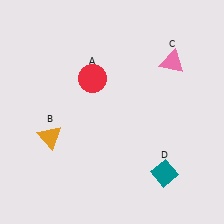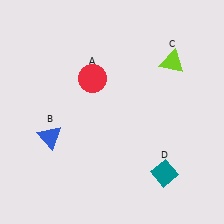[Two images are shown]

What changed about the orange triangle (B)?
In Image 1, B is orange. In Image 2, it changed to blue.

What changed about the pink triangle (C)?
In Image 1, C is pink. In Image 2, it changed to lime.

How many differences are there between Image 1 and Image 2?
There are 2 differences between the two images.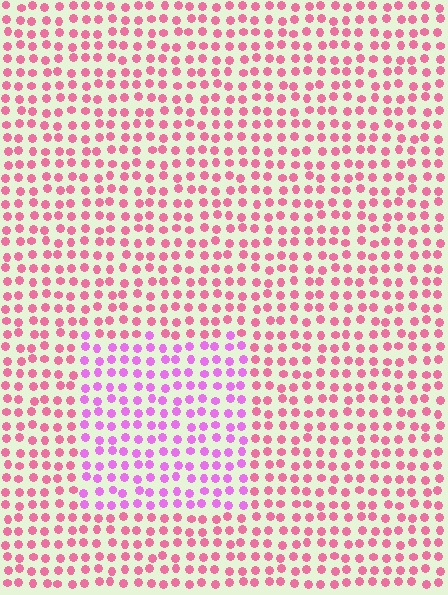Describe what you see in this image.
The image is filled with small pink elements in a uniform arrangement. A rectangle-shaped region is visible where the elements are tinted to a slightly different hue, forming a subtle color boundary.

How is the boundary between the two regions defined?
The boundary is defined purely by a slight shift in hue (about 39 degrees). Spacing, size, and orientation are identical on both sides.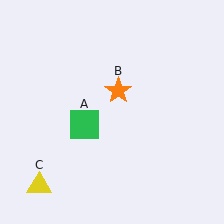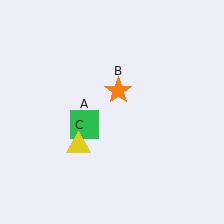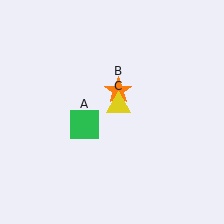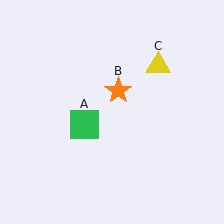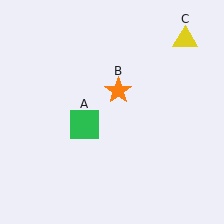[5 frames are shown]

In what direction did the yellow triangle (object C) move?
The yellow triangle (object C) moved up and to the right.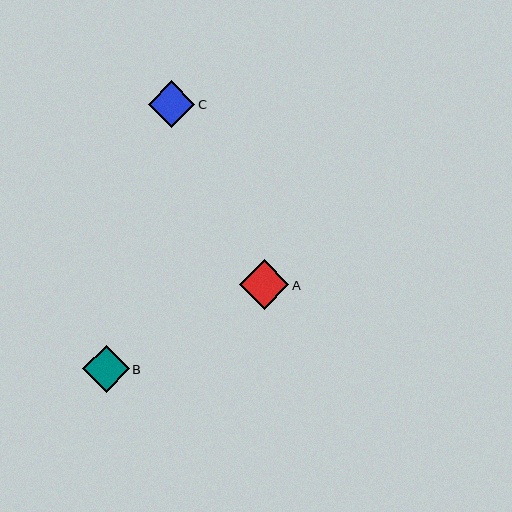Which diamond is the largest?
Diamond A is the largest with a size of approximately 50 pixels.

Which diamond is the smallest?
Diamond B is the smallest with a size of approximately 46 pixels.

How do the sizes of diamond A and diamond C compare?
Diamond A and diamond C are approximately the same size.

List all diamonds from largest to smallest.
From largest to smallest: A, C, B.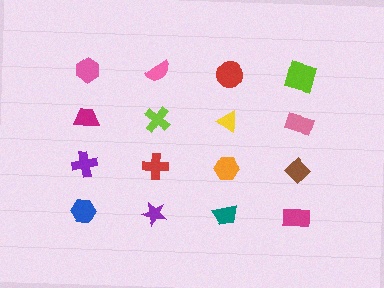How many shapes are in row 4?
4 shapes.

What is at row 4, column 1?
A blue hexagon.